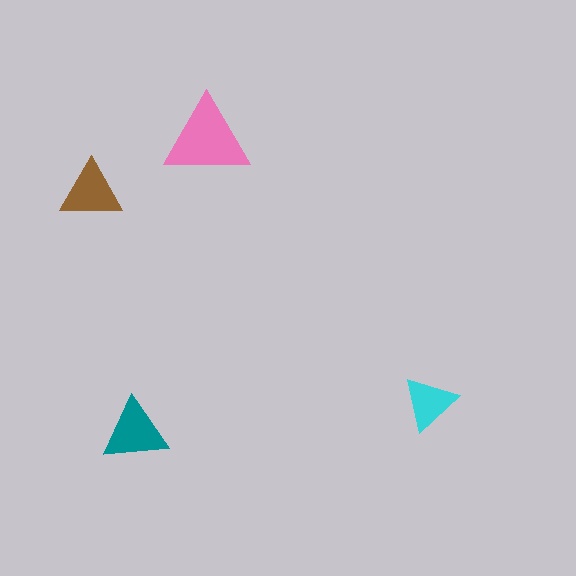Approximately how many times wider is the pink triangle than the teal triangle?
About 1.5 times wider.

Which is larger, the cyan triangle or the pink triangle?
The pink one.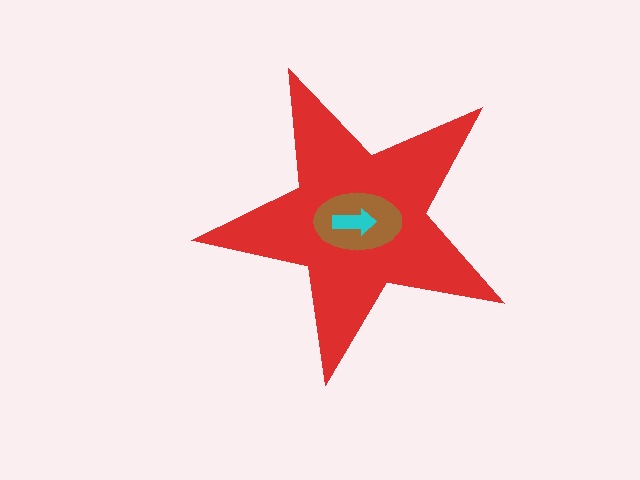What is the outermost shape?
The red star.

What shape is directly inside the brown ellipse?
The cyan arrow.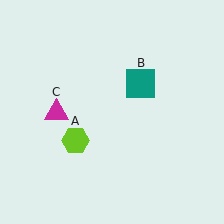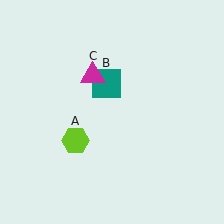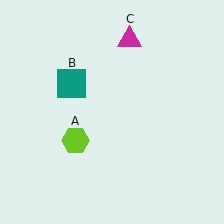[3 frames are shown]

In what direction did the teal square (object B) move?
The teal square (object B) moved left.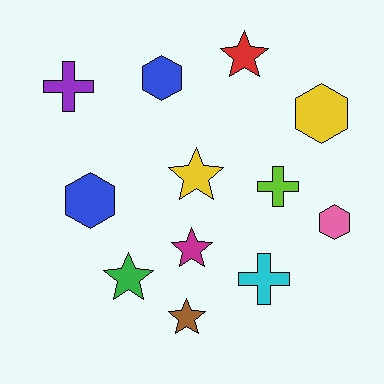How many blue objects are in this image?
There are 2 blue objects.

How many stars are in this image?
There are 5 stars.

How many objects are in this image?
There are 12 objects.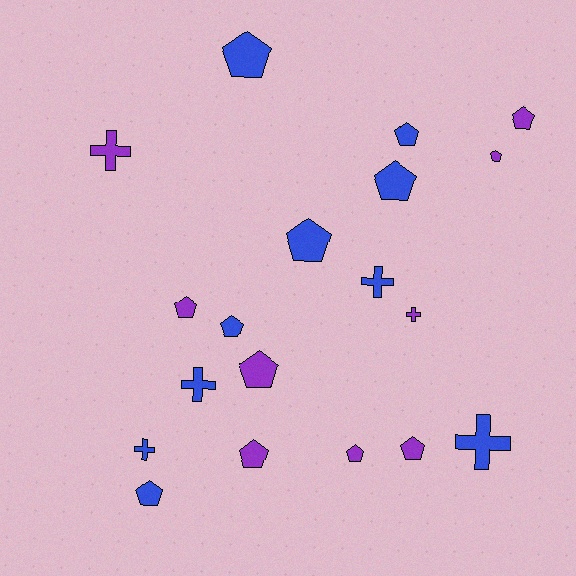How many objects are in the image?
There are 19 objects.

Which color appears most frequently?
Blue, with 10 objects.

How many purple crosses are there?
There are 2 purple crosses.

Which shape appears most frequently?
Pentagon, with 13 objects.